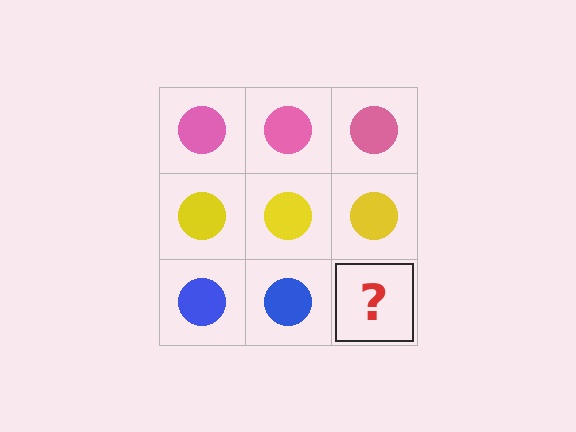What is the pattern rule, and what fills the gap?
The rule is that each row has a consistent color. The gap should be filled with a blue circle.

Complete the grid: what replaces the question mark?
The question mark should be replaced with a blue circle.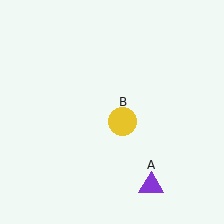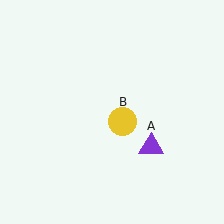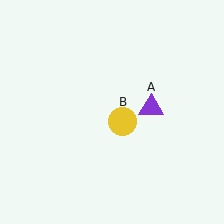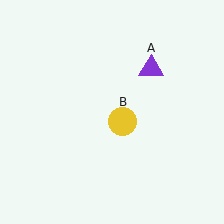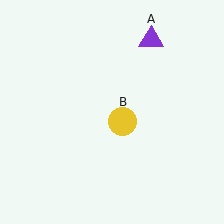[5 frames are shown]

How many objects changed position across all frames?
1 object changed position: purple triangle (object A).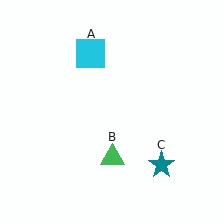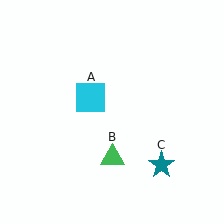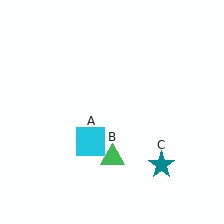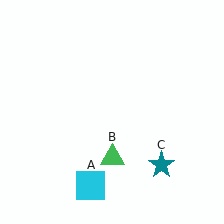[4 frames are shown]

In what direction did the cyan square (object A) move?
The cyan square (object A) moved down.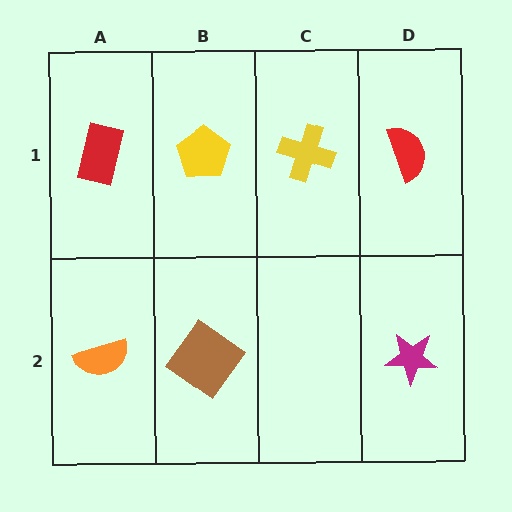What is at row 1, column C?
A yellow cross.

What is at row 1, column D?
A red semicircle.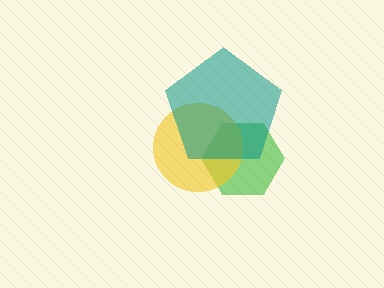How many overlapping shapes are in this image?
There are 3 overlapping shapes in the image.